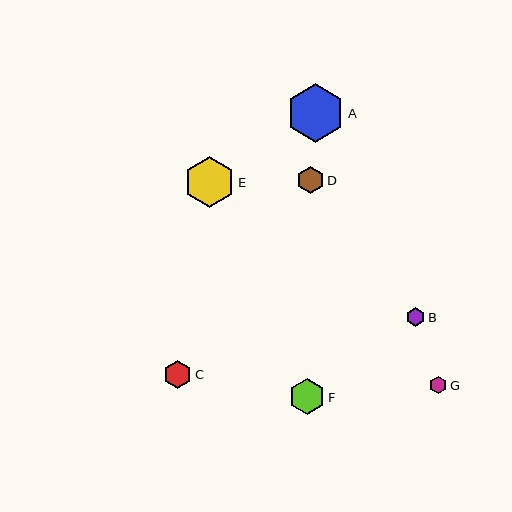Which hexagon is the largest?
Hexagon A is the largest with a size of approximately 58 pixels.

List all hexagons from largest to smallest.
From largest to smallest: A, E, F, D, C, B, G.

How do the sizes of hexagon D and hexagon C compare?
Hexagon D and hexagon C are approximately the same size.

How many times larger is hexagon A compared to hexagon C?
Hexagon A is approximately 2.1 times the size of hexagon C.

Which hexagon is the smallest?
Hexagon G is the smallest with a size of approximately 17 pixels.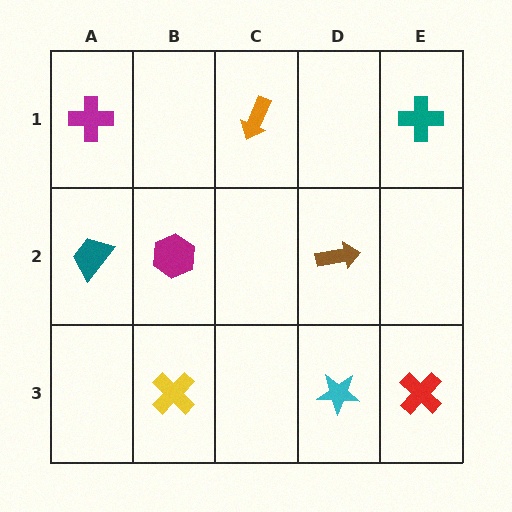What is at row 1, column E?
A teal cross.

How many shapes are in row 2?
3 shapes.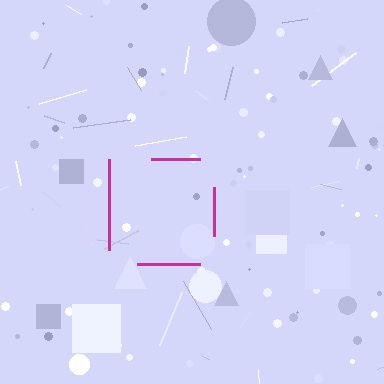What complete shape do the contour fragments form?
The contour fragments form a square.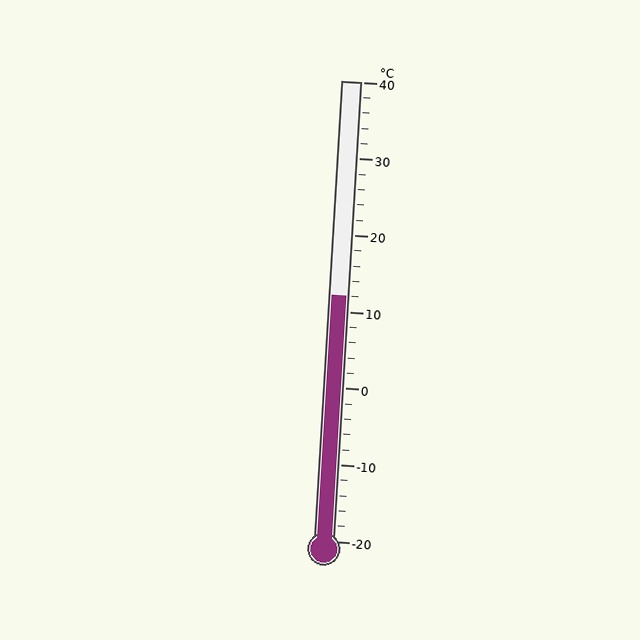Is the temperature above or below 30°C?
The temperature is below 30°C.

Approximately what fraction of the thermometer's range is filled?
The thermometer is filled to approximately 55% of its range.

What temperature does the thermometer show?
The thermometer shows approximately 12°C.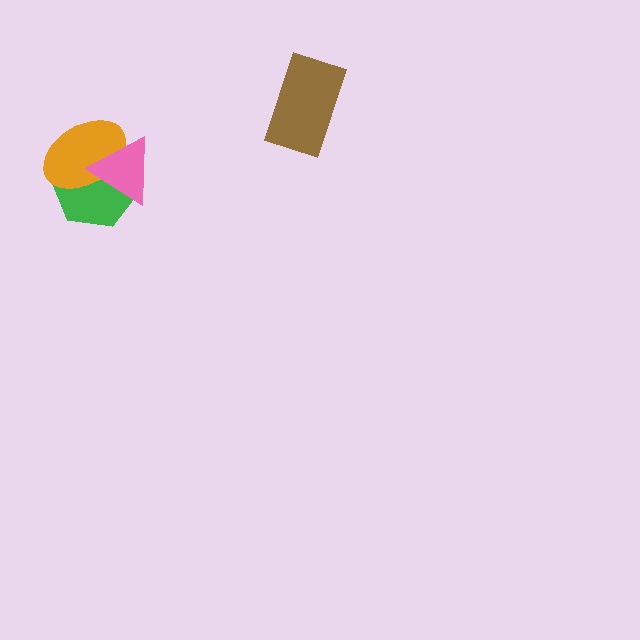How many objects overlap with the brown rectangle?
0 objects overlap with the brown rectangle.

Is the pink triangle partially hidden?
No, no other shape covers it.